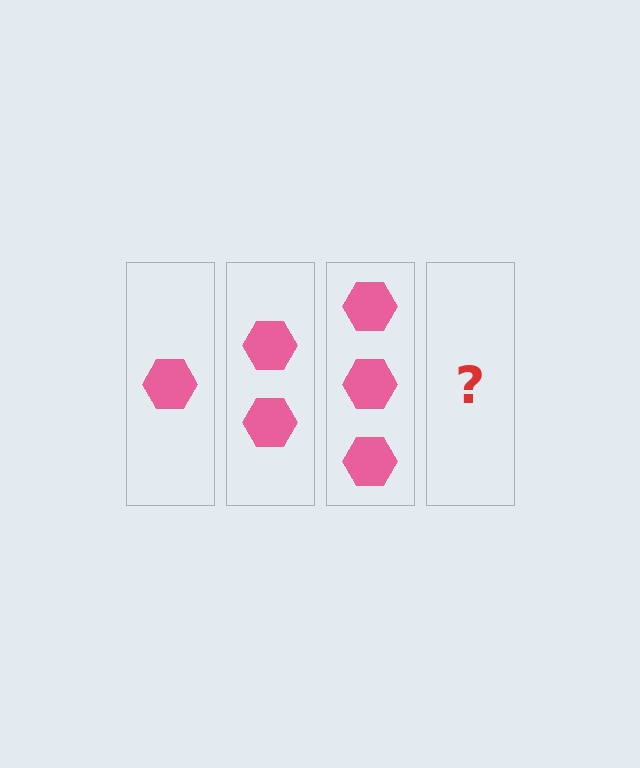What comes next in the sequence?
The next element should be 4 hexagons.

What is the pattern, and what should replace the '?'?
The pattern is that each step adds one more hexagon. The '?' should be 4 hexagons.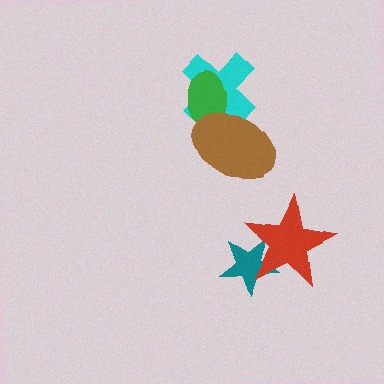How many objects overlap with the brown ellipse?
2 objects overlap with the brown ellipse.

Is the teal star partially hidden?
Yes, it is partially covered by another shape.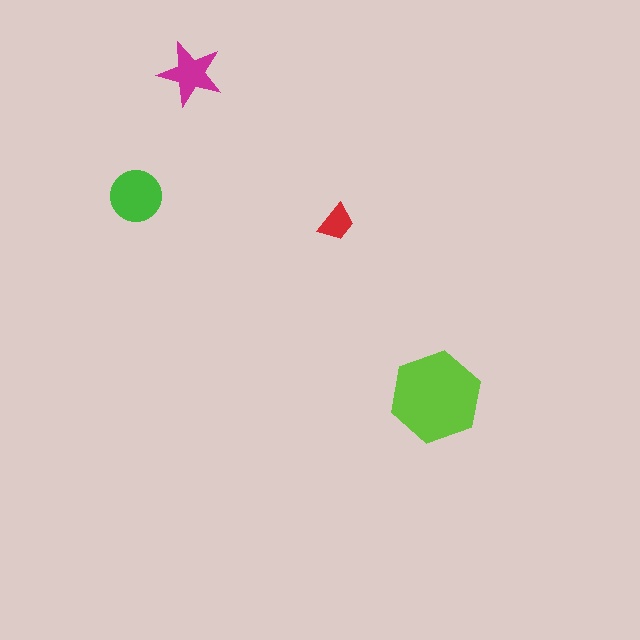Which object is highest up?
The magenta star is topmost.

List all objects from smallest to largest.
The red trapezoid, the magenta star, the green circle, the lime hexagon.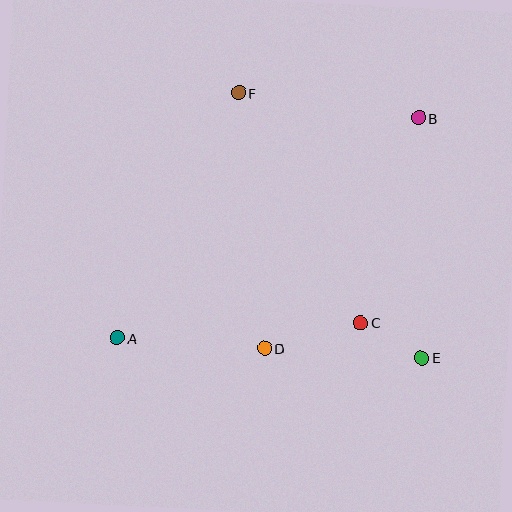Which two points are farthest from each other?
Points A and B are farthest from each other.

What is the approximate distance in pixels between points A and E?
The distance between A and E is approximately 305 pixels.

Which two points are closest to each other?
Points C and E are closest to each other.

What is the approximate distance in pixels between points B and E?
The distance between B and E is approximately 240 pixels.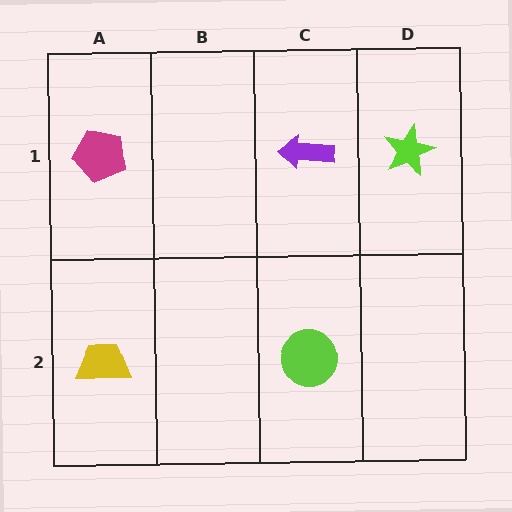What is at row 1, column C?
A purple arrow.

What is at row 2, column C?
A lime circle.